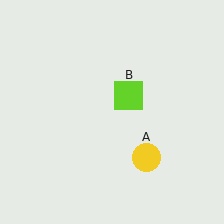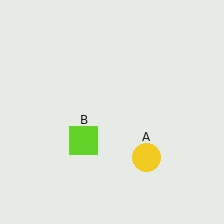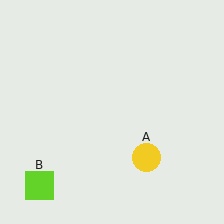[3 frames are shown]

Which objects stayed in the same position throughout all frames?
Yellow circle (object A) remained stationary.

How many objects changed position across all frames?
1 object changed position: lime square (object B).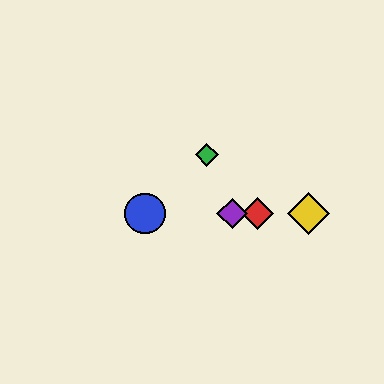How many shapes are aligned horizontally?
4 shapes (the red diamond, the blue circle, the yellow diamond, the purple diamond) are aligned horizontally.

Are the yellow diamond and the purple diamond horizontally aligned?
Yes, both are at y≈214.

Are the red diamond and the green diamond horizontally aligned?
No, the red diamond is at y≈214 and the green diamond is at y≈155.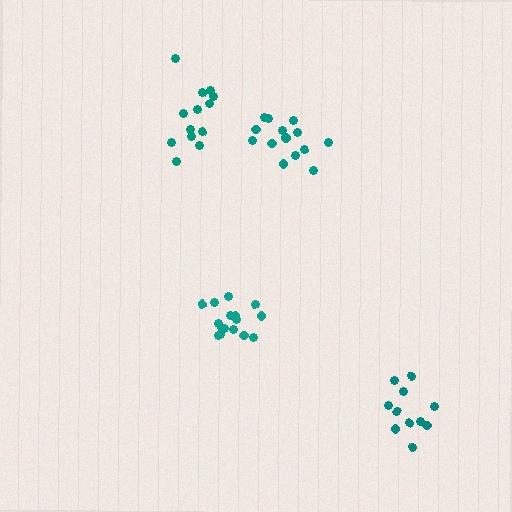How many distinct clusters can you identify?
There are 4 distinct clusters.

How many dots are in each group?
Group 1: 11 dots, Group 2: 14 dots, Group 3: 16 dots, Group 4: 13 dots (54 total).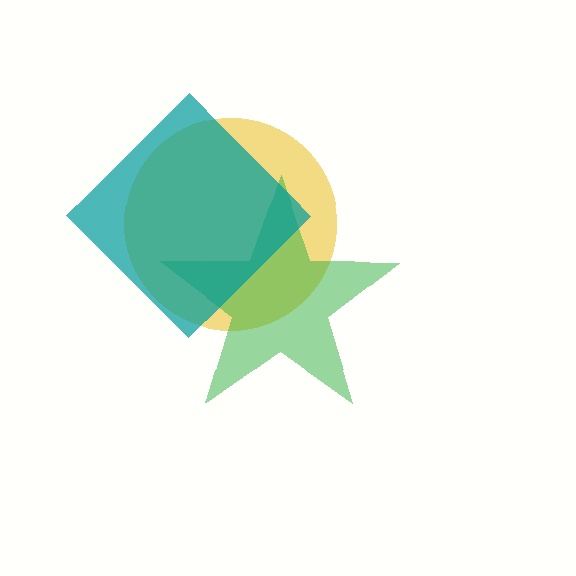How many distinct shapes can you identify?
There are 3 distinct shapes: a yellow circle, a green star, a teal diamond.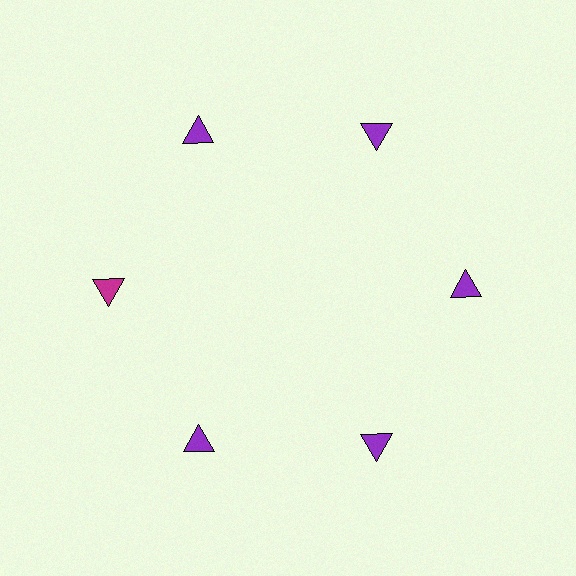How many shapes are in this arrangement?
There are 6 shapes arranged in a ring pattern.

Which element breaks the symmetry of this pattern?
The magenta triangle at roughly the 9 o'clock position breaks the symmetry. All other shapes are purple triangles.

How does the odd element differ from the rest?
It has a different color: magenta instead of purple.